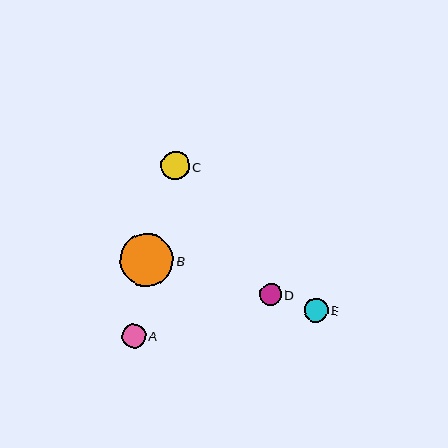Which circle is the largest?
Circle B is the largest with a size of approximately 53 pixels.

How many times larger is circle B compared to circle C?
Circle B is approximately 1.9 times the size of circle C.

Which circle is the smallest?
Circle D is the smallest with a size of approximately 22 pixels.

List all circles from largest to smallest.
From largest to smallest: B, C, A, E, D.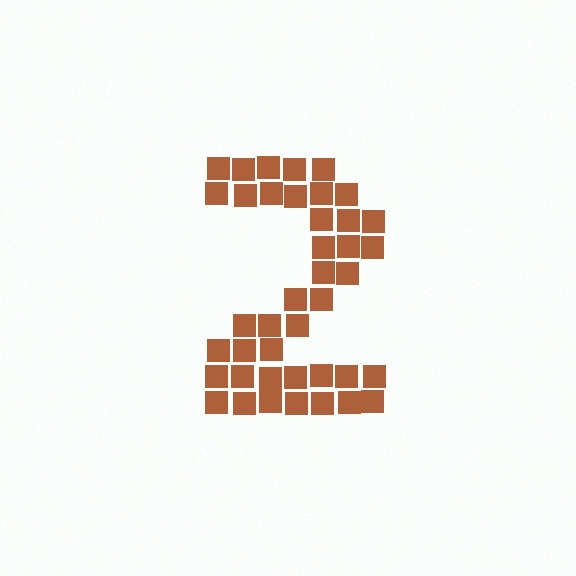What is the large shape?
The large shape is the digit 2.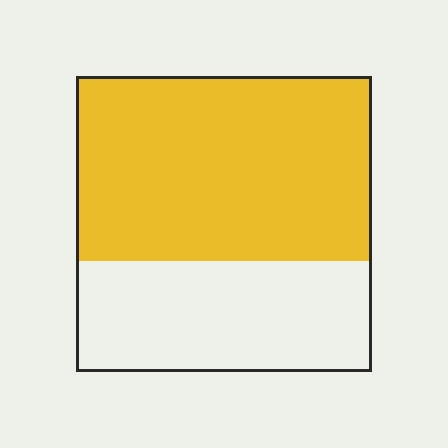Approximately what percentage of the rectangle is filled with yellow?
Approximately 60%.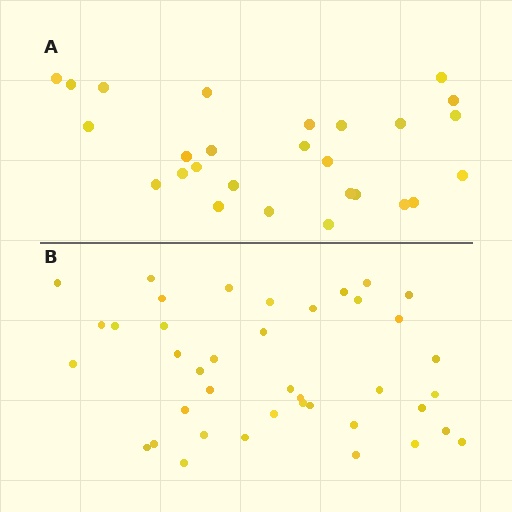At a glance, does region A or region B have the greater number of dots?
Region B (the bottom region) has more dots.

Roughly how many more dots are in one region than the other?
Region B has approximately 15 more dots than region A.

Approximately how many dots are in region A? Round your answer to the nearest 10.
About 30 dots. (The exact count is 27, which rounds to 30.)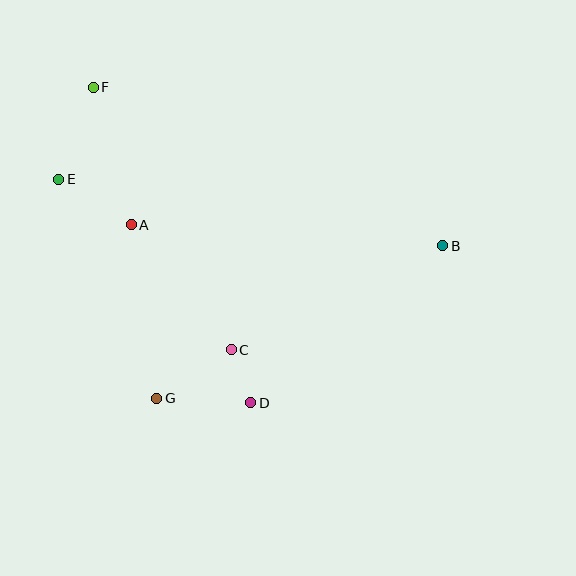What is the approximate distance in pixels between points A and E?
The distance between A and E is approximately 86 pixels.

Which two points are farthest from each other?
Points B and E are farthest from each other.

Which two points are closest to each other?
Points C and D are closest to each other.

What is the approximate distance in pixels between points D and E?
The distance between D and E is approximately 294 pixels.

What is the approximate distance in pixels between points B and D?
The distance between B and D is approximately 248 pixels.